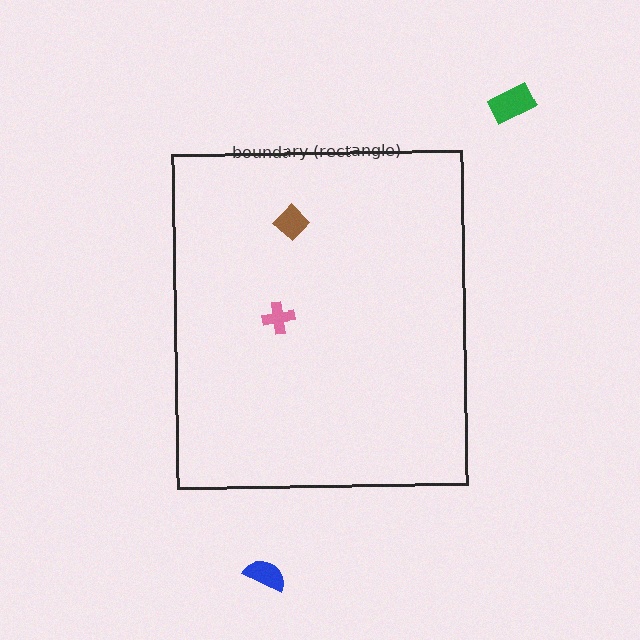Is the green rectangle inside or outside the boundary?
Outside.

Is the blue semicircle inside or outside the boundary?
Outside.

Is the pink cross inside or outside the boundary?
Inside.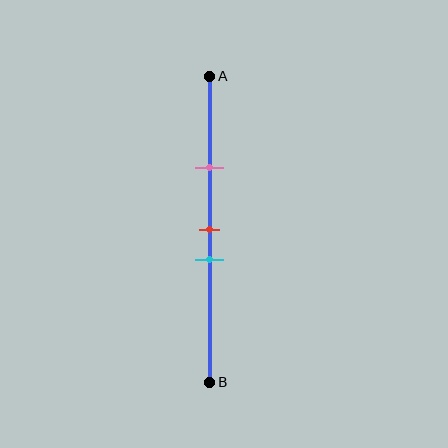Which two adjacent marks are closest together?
The red and cyan marks are the closest adjacent pair.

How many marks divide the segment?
There are 3 marks dividing the segment.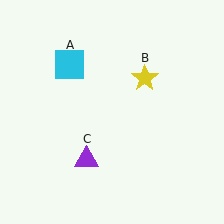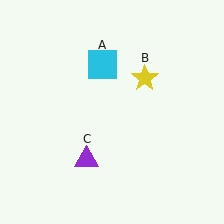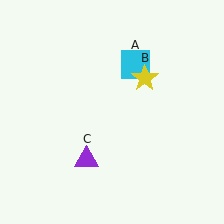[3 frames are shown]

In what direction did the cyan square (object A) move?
The cyan square (object A) moved right.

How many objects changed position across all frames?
1 object changed position: cyan square (object A).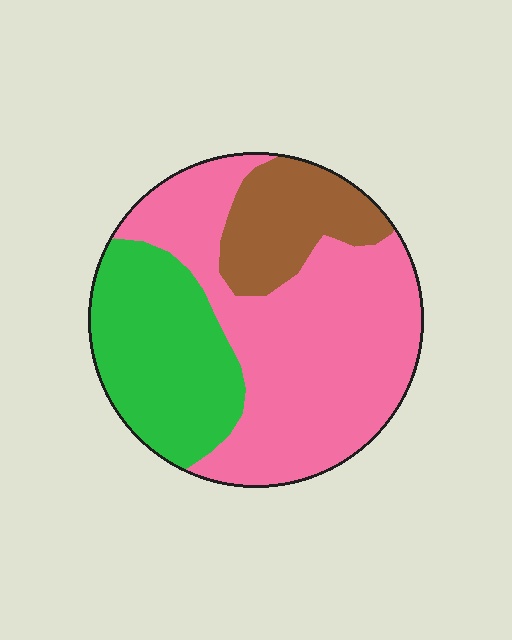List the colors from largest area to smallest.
From largest to smallest: pink, green, brown.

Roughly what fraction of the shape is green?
Green covers around 30% of the shape.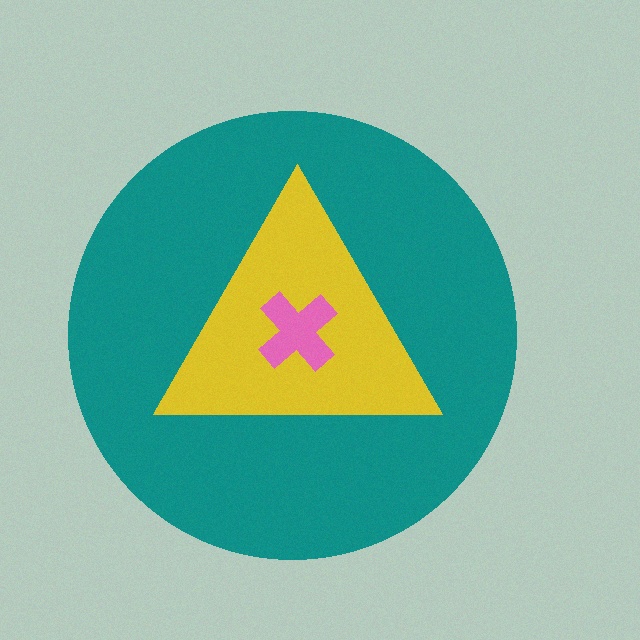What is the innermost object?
The pink cross.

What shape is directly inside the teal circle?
The yellow triangle.